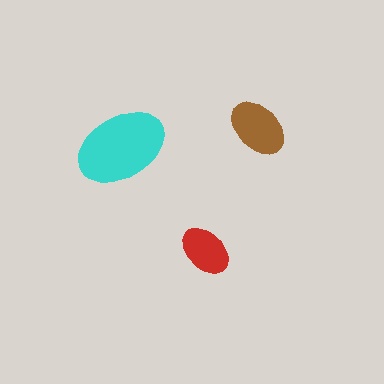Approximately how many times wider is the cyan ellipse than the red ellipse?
About 1.5 times wider.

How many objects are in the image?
There are 3 objects in the image.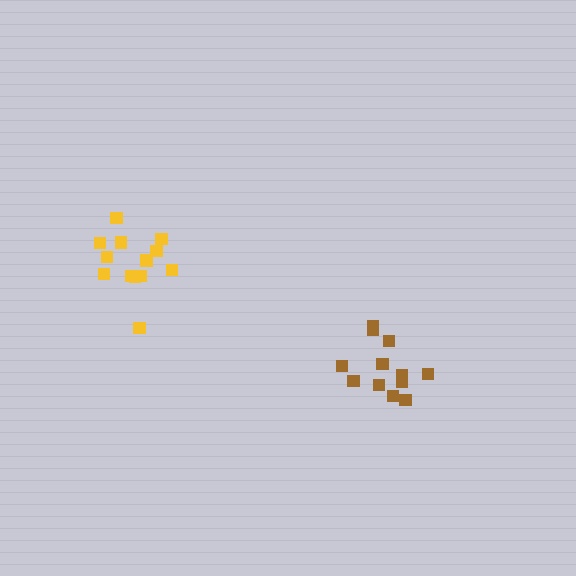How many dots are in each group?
Group 1: 14 dots, Group 2: 12 dots (26 total).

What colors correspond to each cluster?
The clusters are colored: yellow, brown.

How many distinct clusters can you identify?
There are 2 distinct clusters.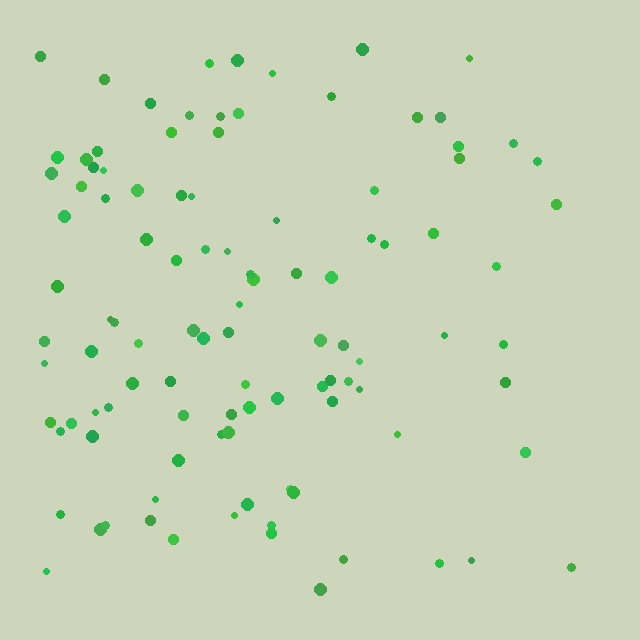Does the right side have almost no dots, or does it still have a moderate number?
Still a moderate number, just noticeably fewer than the left.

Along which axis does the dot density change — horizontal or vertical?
Horizontal.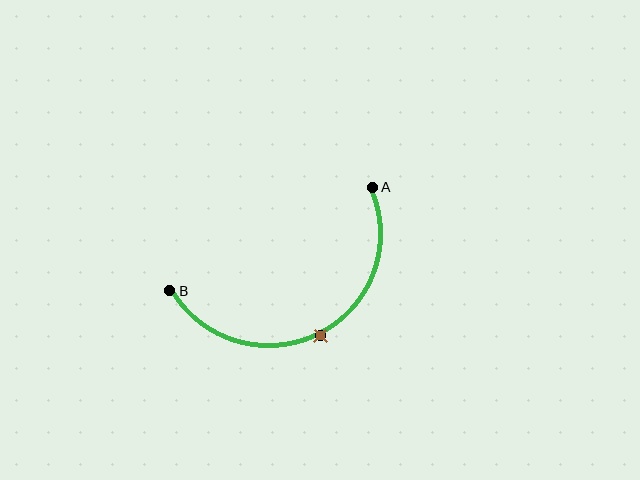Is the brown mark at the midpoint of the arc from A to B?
Yes. The brown mark lies on the arc at equal arc-length from both A and B — it is the arc midpoint.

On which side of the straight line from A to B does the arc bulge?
The arc bulges below the straight line connecting A and B.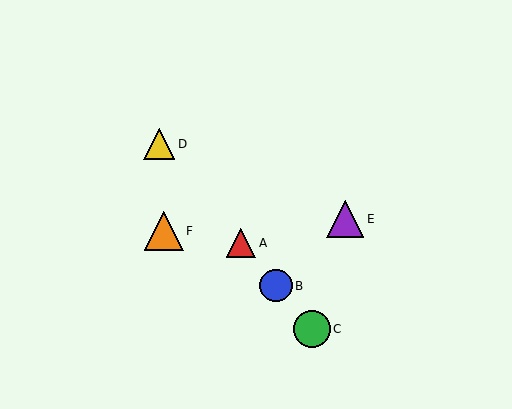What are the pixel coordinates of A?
Object A is at (241, 243).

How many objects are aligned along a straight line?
4 objects (A, B, C, D) are aligned along a straight line.